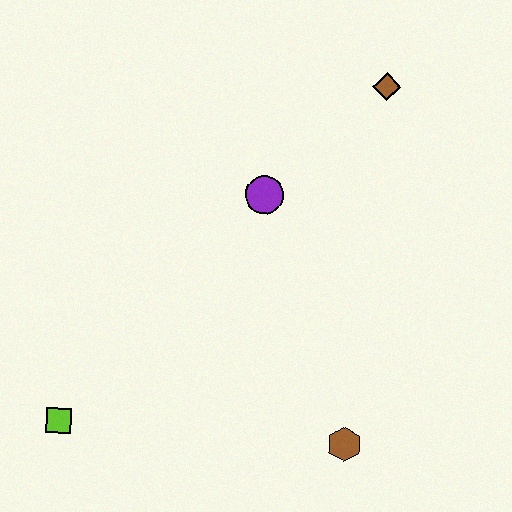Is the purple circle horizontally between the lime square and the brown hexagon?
Yes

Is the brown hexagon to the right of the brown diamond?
No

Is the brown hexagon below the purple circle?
Yes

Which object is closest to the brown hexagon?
The purple circle is closest to the brown hexagon.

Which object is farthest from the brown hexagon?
The brown diamond is farthest from the brown hexagon.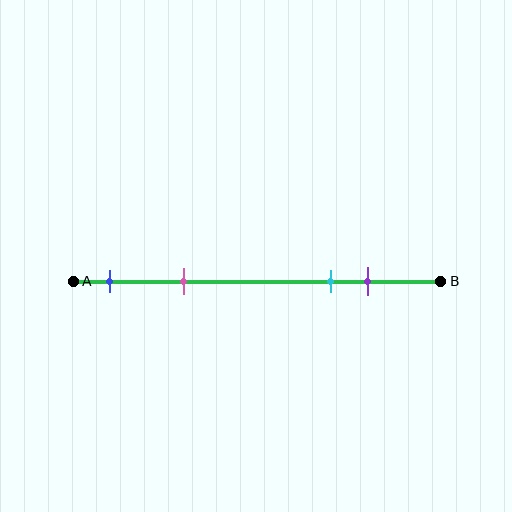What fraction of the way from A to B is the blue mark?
The blue mark is approximately 10% (0.1) of the way from A to B.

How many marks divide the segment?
There are 4 marks dividing the segment.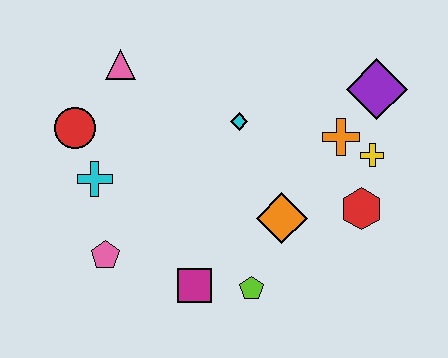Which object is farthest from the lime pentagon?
The pink triangle is farthest from the lime pentagon.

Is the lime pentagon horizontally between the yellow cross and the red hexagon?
No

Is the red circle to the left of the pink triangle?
Yes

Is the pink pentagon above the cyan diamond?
No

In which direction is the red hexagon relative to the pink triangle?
The red hexagon is to the right of the pink triangle.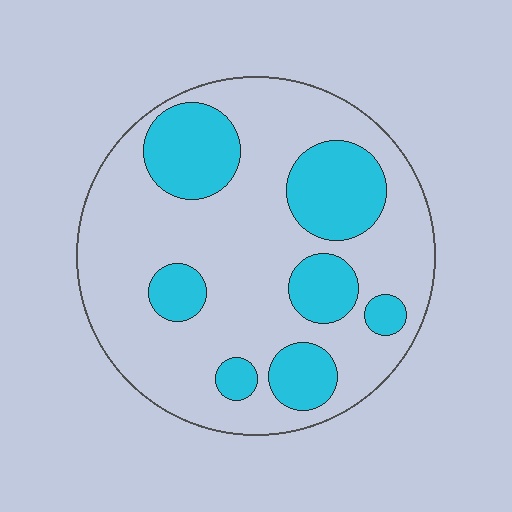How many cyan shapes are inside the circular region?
7.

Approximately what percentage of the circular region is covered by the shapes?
Approximately 30%.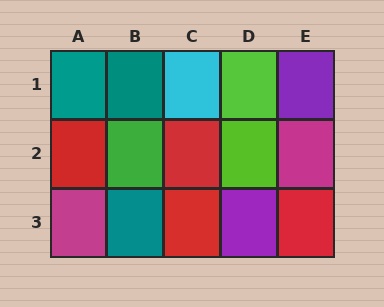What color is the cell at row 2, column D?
Lime.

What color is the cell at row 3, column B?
Teal.